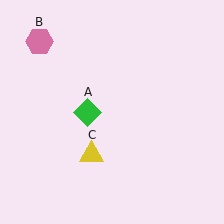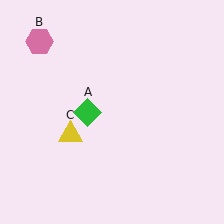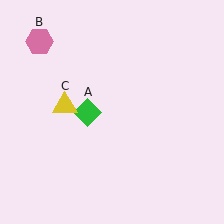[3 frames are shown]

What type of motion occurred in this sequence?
The yellow triangle (object C) rotated clockwise around the center of the scene.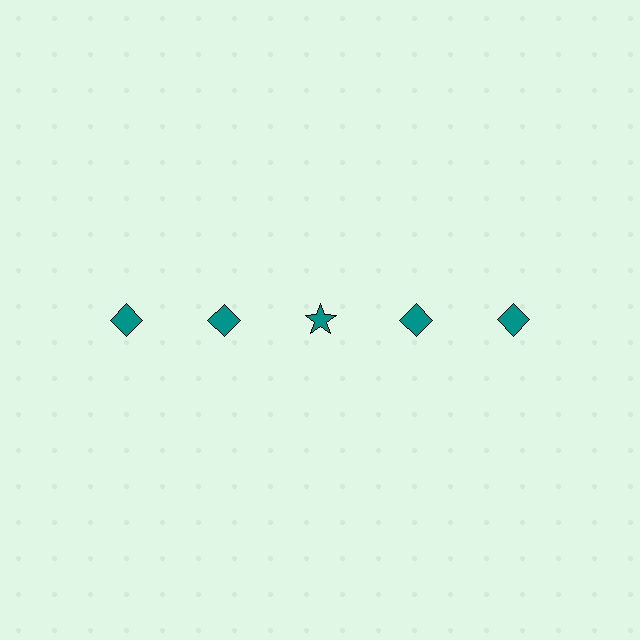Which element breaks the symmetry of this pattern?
The teal star in the top row, center column breaks the symmetry. All other shapes are teal diamonds.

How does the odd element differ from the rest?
It has a different shape: star instead of diamond.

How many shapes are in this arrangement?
There are 5 shapes arranged in a grid pattern.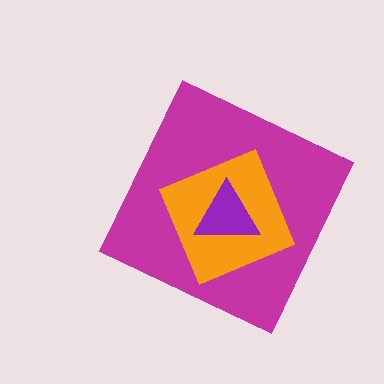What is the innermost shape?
The purple triangle.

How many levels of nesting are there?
3.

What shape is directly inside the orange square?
The purple triangle.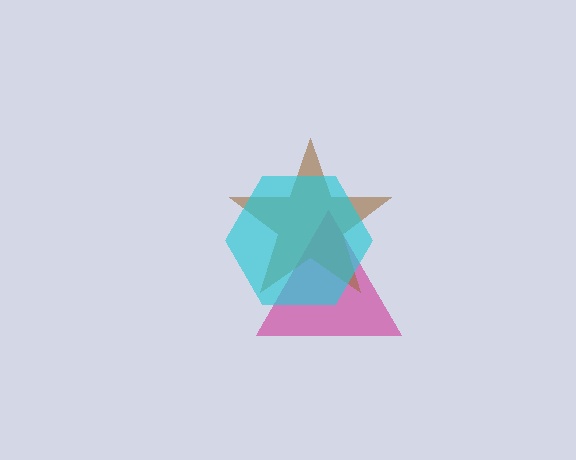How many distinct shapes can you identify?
There are 3 distinct shapes: a magenta triangle, a brown star, a cyan hexagon.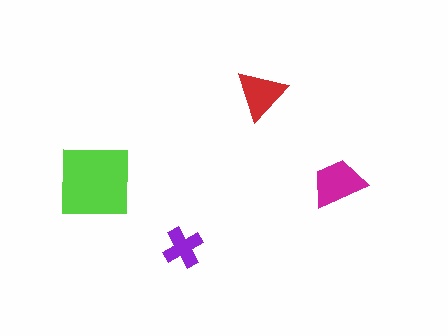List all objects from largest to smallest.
The lime square, the magenta trapezoid, the red triangle, the purple cross.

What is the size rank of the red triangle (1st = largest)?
3rd.